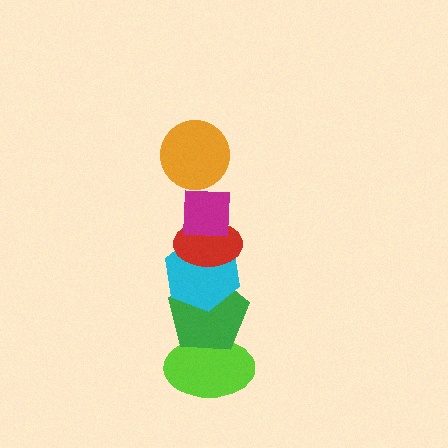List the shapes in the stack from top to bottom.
From top to bottom: the orange circle, the magenta square, the red ellipse, the cyan hexagon, the green pentagon, the lime ellipse.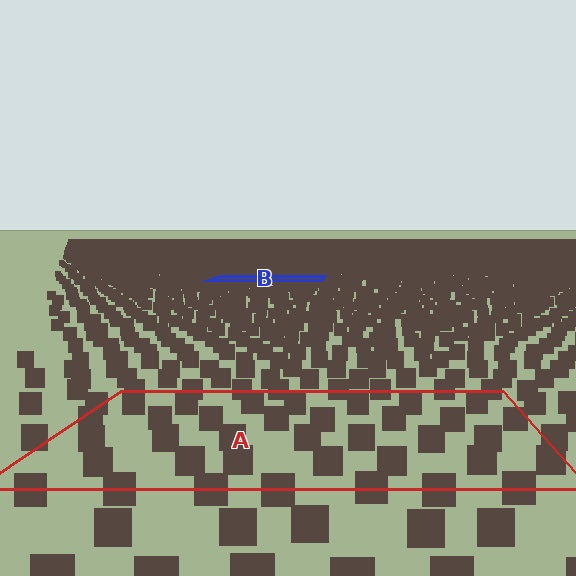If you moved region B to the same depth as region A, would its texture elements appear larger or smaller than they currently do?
They would appear larger. At a closer depth, the same texture elements are projected at a bigger on-screen size.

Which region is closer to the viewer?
Region A is closer. The texture elements there are larger and more spread out.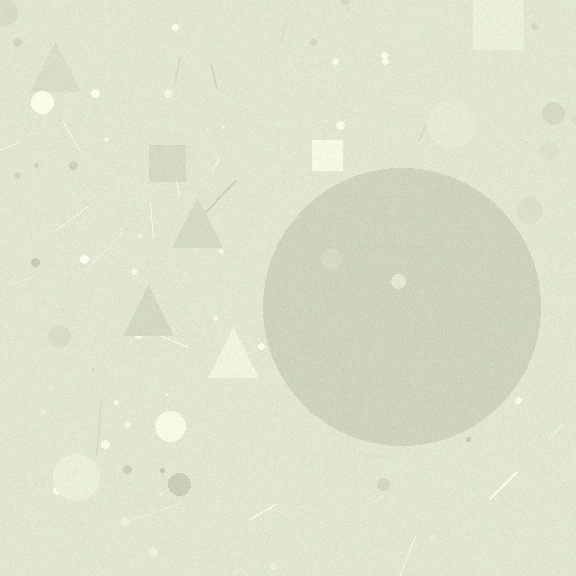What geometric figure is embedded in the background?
A circle is embedded in the background.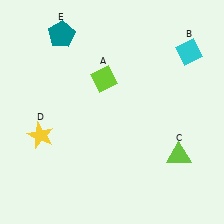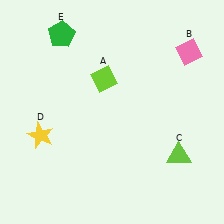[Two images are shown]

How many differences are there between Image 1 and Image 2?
There are 2 differences between the two images.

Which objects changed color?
B changed from cyan to pink. E changed from teal to green.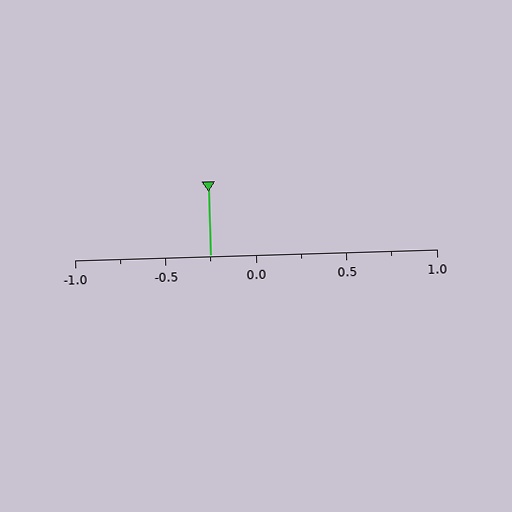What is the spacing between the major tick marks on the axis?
The major ticks are spaced 0.5 apart.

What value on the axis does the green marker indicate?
The marker indicates approximately -0.25.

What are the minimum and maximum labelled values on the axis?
The axis runs from -1.0 to 1.0.